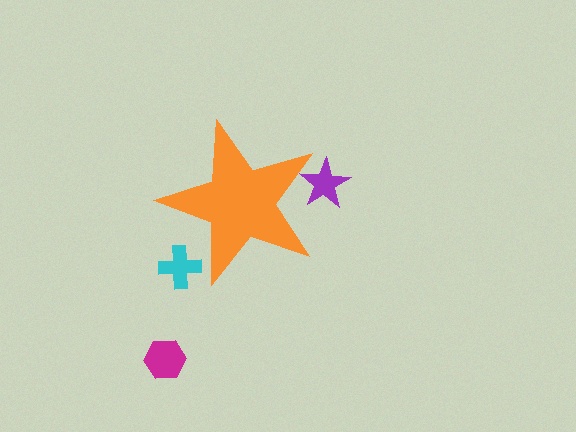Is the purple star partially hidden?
Yes, the purple star is partially hidden behind the orange star.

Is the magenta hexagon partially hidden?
No, the magenta hexagon is fully visible.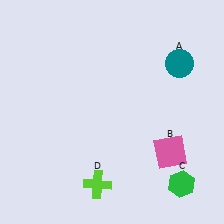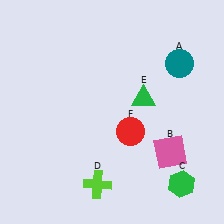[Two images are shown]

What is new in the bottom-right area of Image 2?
A red circle (F) was added in the bottom-right area of Image 2.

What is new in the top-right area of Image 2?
A green triangle (E) was added in the top-right area of Image 2.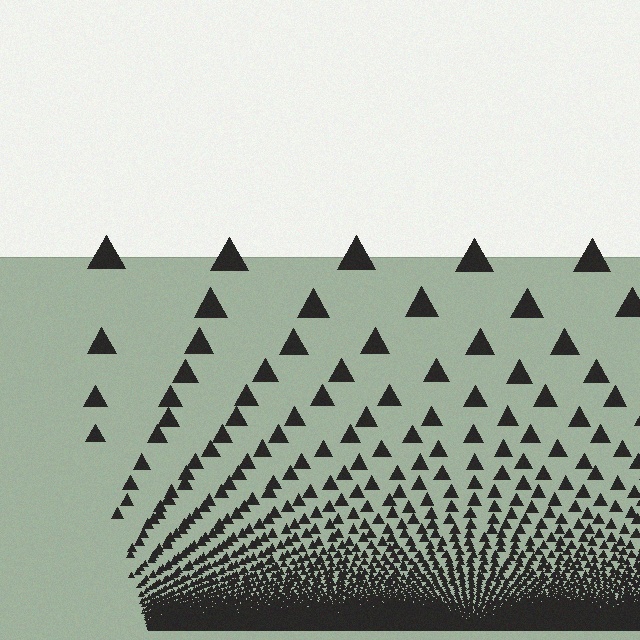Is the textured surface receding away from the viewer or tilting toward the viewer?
The surface appears to tilt toward the viewer. Texture elements get larger and sparser toward the top.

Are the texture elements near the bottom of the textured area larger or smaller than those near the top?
Smaller. The gradient is inverted — elements near the bottom are smaller and denser.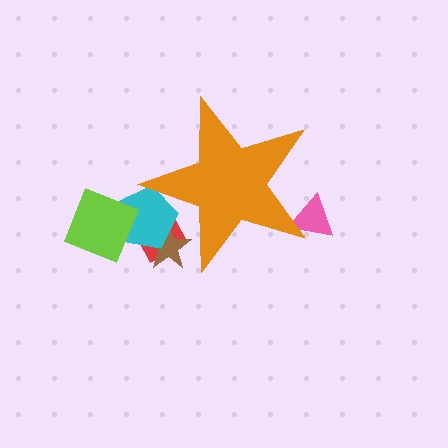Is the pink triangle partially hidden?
Yes, the pink triangle is partially hidden behind the orange star.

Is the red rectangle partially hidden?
Yes, the red rectangle is partially hidden behind the orange star.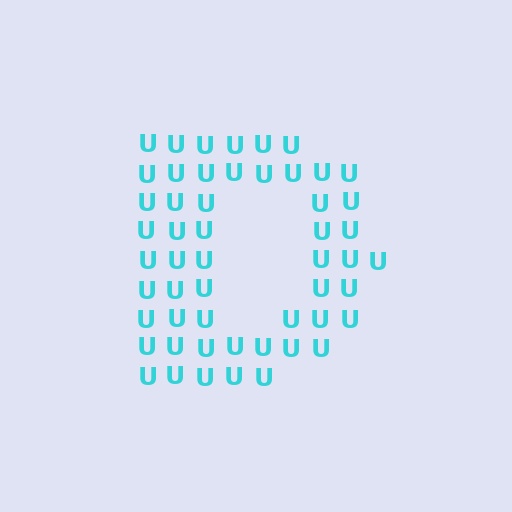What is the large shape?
The large shape is the letter D.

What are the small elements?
The small elements are letter U's.